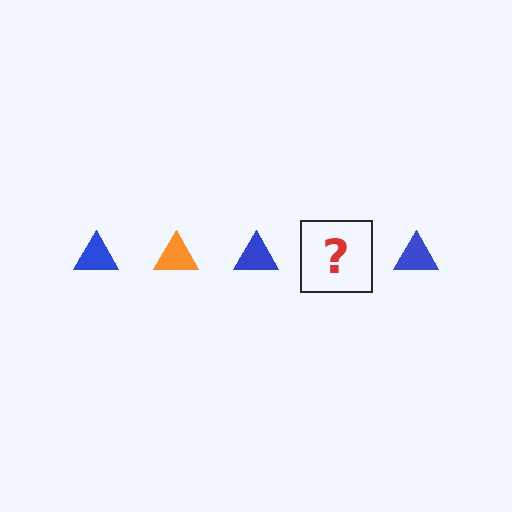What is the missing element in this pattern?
The missing element is an orange triangle.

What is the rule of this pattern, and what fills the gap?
The rule is that the pattern cycles through blue, orange triangles. The gap should be filled with an orange triangle.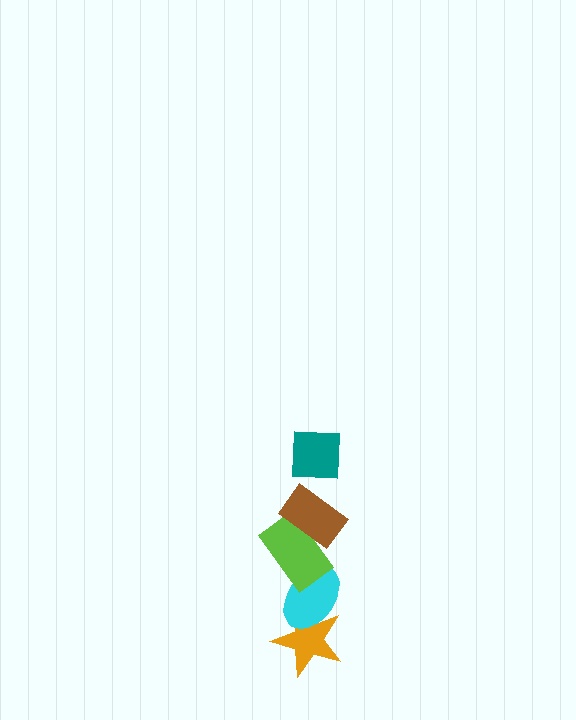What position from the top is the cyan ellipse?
The cyan ellipse is 4th from the top.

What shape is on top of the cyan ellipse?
The lime rectangle is on top of the cyan ellipse.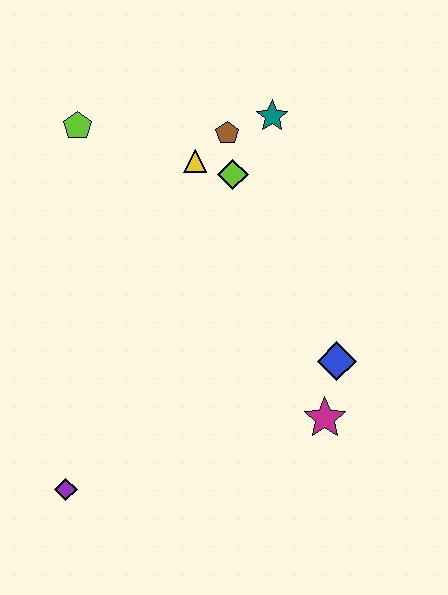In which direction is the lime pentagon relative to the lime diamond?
The lime pentagon is to the left of the lime diamond.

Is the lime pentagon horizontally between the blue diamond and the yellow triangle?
No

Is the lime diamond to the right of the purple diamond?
Yes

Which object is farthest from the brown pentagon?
The purple diamond is farthest from the brown pentagon.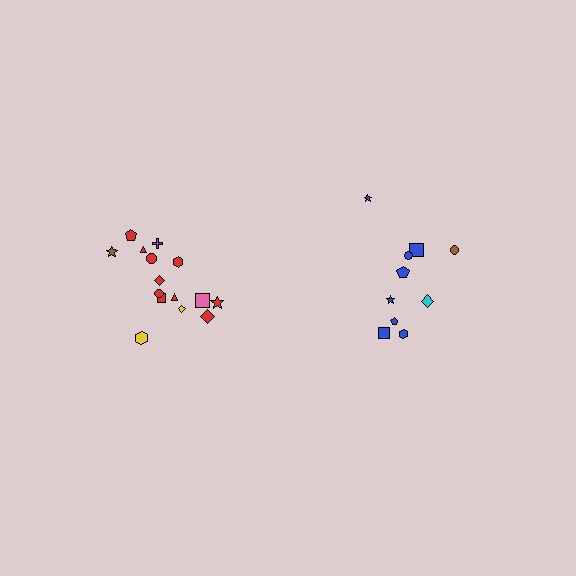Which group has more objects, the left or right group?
The left group.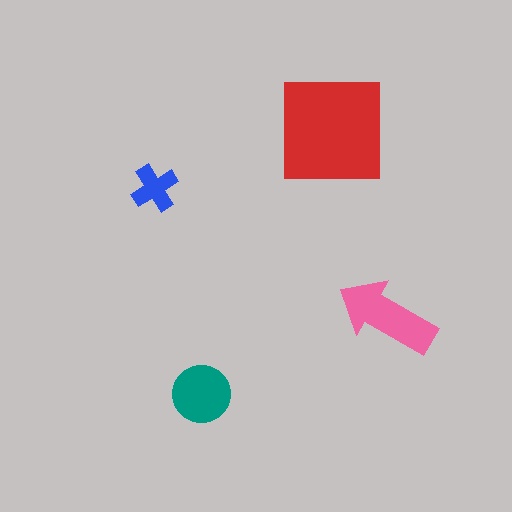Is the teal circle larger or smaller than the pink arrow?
Smaller.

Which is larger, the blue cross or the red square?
The red square.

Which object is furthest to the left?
The blue cross is leftmost.